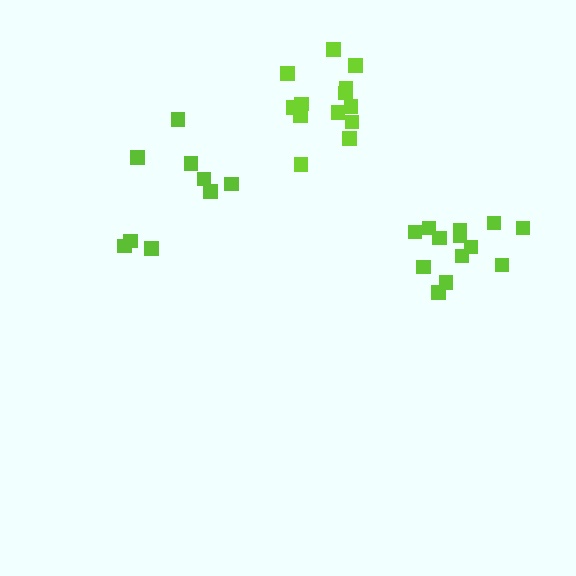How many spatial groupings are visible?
There are 3 spatial groupings.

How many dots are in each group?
Group 1: 9 dots, Group 2: 13 dots, Group 3: 13 dots (35 total).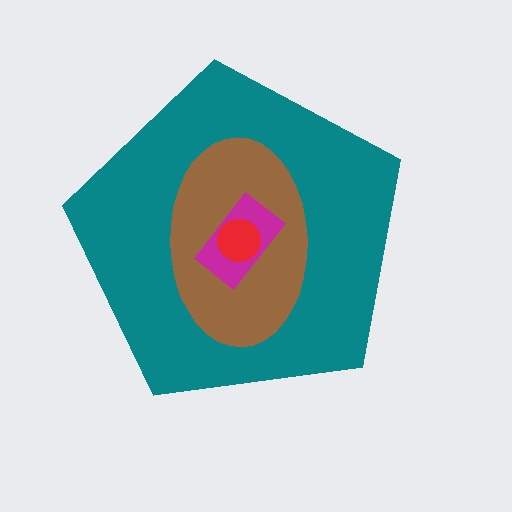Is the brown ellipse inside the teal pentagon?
Yes.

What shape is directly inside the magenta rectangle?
The red circle.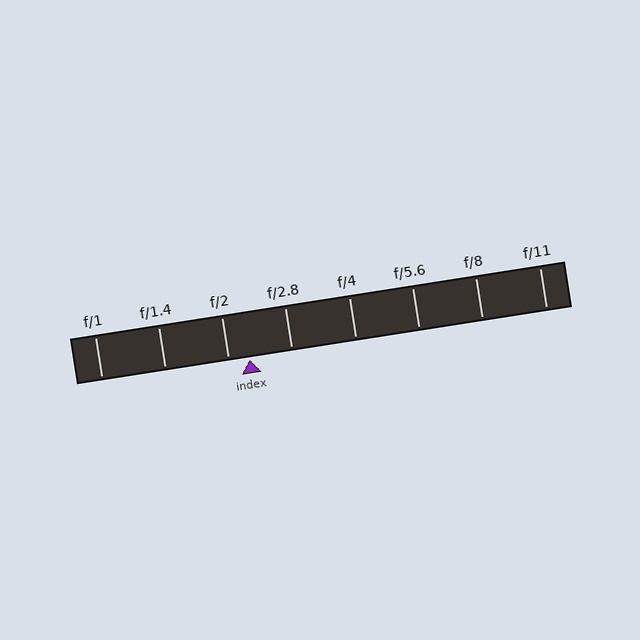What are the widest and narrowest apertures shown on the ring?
The widest aperture shown is f/1 and the narrowest is f/11.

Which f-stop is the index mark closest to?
The index mark is closest to f/2.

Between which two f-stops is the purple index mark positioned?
The index mark is between f/2 and f/2.8.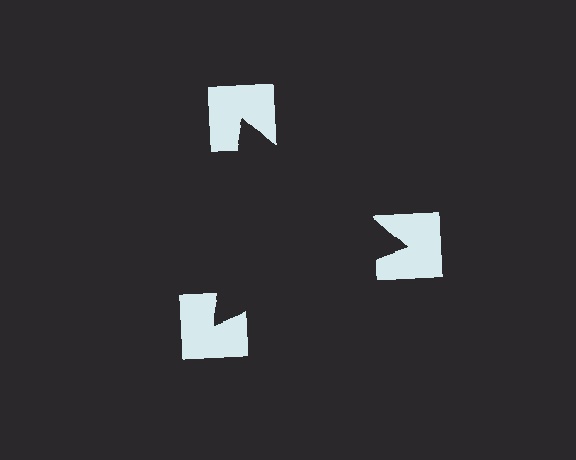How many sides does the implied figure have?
3 sides.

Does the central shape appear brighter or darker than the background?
It typically appears slightly darker than the background, even though no actual brightness change is drawn.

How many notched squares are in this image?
There are 3 — one at each vertex of the illusory triangle.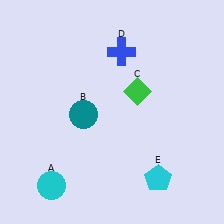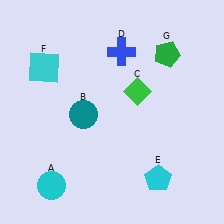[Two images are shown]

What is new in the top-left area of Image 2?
A cyan square (F) was added in the top-left area of Image 2.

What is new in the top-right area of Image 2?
A green pentagon (G) was added in the top-right area of Image 2.